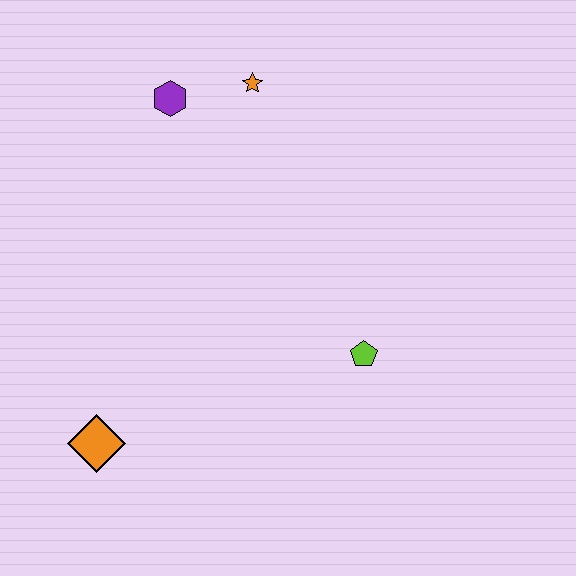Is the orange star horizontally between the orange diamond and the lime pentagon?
Yes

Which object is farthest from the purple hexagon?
The orange diamond is farthest from the purple hexagon.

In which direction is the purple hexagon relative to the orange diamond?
The purple hexagon is above the orange diamond.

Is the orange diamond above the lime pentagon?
No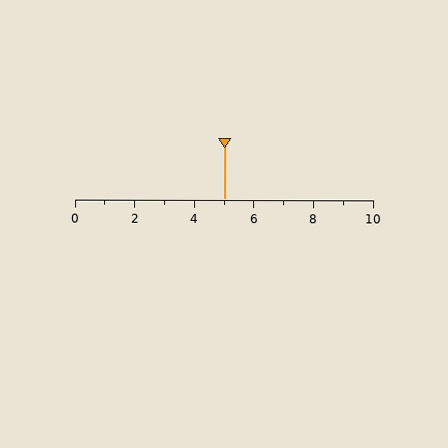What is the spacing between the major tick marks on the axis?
The major ticks are spaced 2 apart.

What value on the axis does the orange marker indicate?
The marker indicates approximately 5.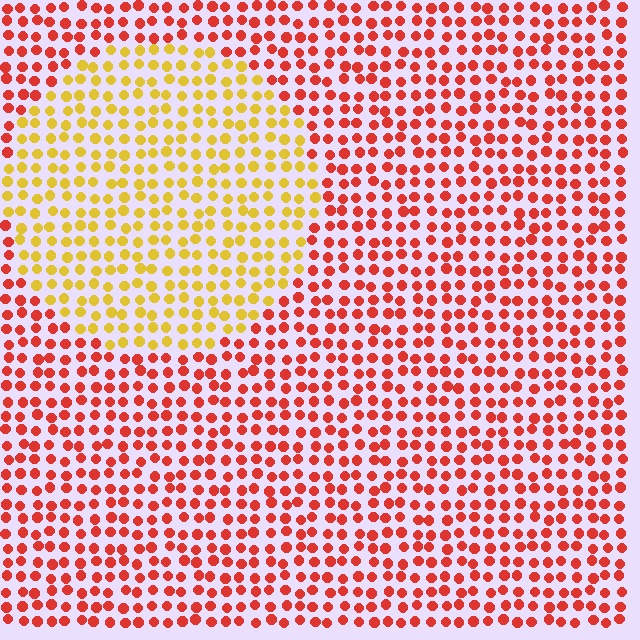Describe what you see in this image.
The image is filled with small red elements in a uniform arrangement. A circle-shaped region is visible where the elements are tinted to a slightly different hue, forming a subtle color boundary.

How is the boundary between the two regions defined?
The boundary is defined purely by a slight shift in hue (about 49 degrees). Spacing, size, and orientation are identical on both sides.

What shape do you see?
I see a circle.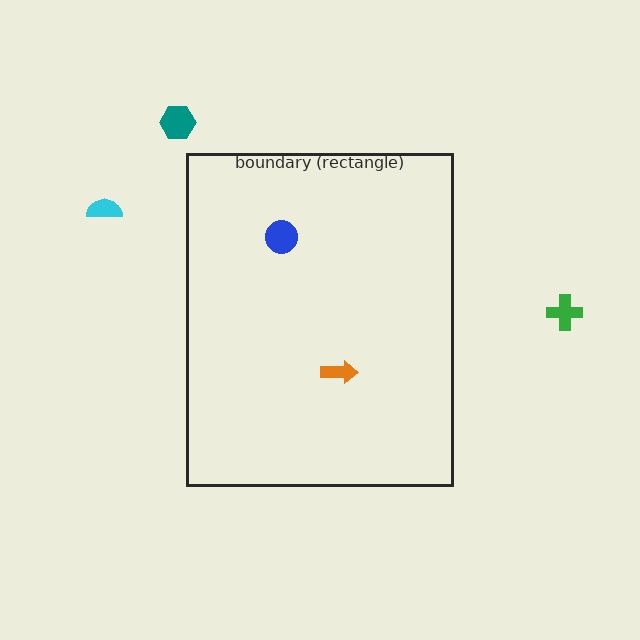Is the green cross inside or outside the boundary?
Outside.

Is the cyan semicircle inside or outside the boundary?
Outside.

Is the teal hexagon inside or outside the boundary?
Outside.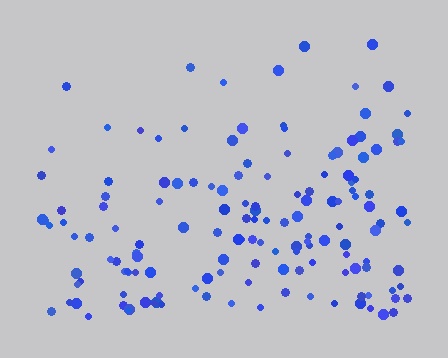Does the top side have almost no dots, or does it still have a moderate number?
Still a moderate number, just noticeably fewer than the bottom.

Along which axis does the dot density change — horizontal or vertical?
Vertical.